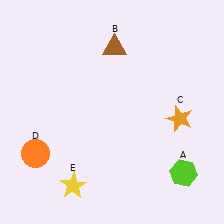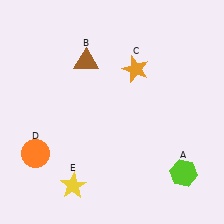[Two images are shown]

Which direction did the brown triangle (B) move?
The brown triangle (B) moved left.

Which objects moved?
The objects that moved are: the brown triangle (B), the orange star (C).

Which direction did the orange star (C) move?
The orange star (C) moved up.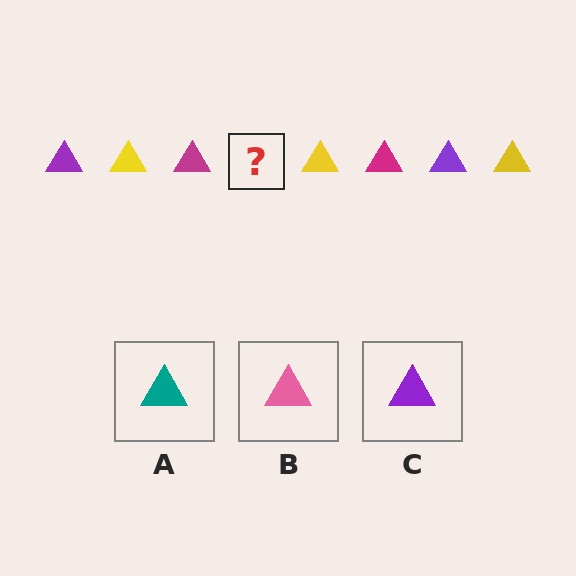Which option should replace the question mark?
Option C.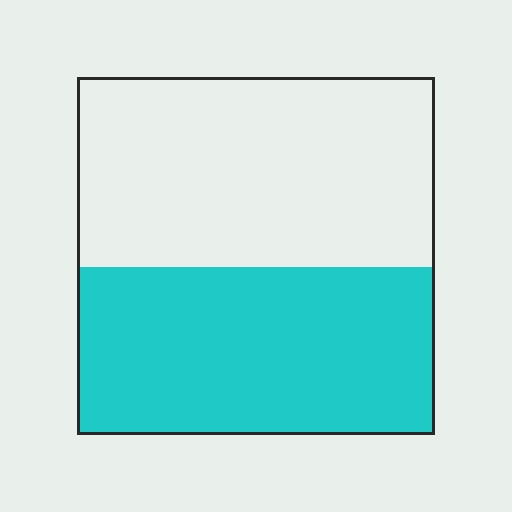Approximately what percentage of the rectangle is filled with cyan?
Approximately 45%.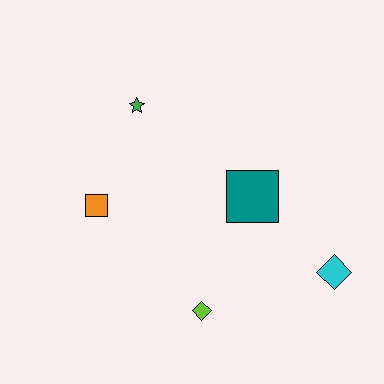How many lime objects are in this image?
There is 1 lime object.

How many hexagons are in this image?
There are no hexagons.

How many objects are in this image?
There are 5 objects.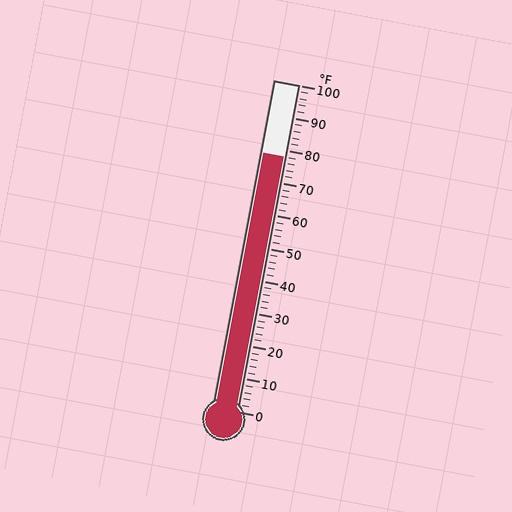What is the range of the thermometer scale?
The thermometer scale ranges from 0°F to 100°F.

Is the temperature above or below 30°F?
The temperature is above 30°F.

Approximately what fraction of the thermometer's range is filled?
The thermometer is filled to approximately 80% of its range.